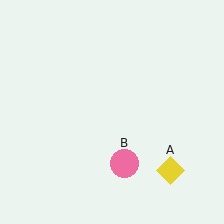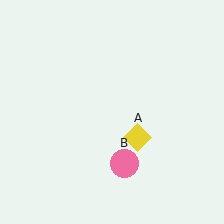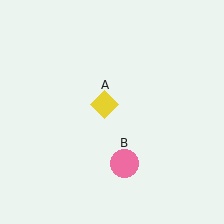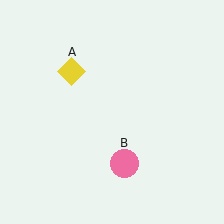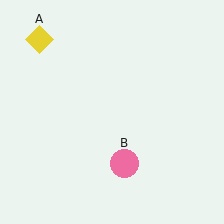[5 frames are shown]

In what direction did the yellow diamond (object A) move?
The yellow diamond (object A) moved up and to the left.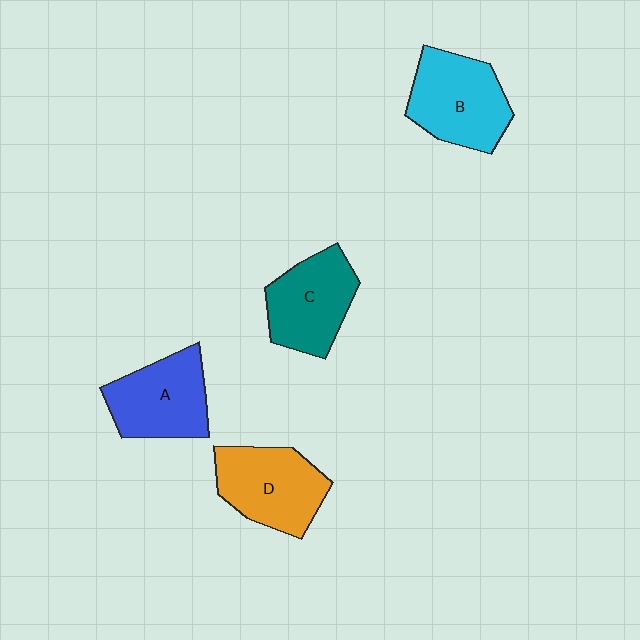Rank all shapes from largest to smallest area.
From largest to smallest: B (cyan), D (orange), A (blue), C (teal).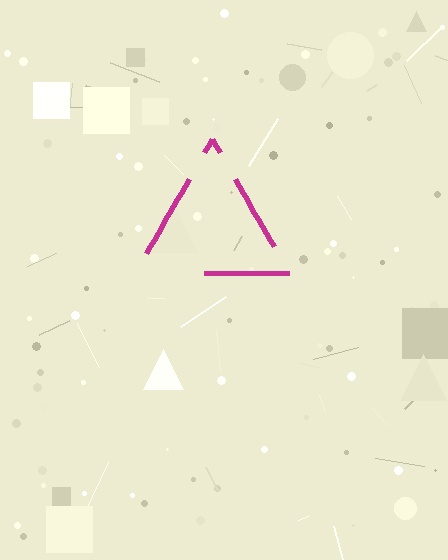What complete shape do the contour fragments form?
The contour fragments form a triangle.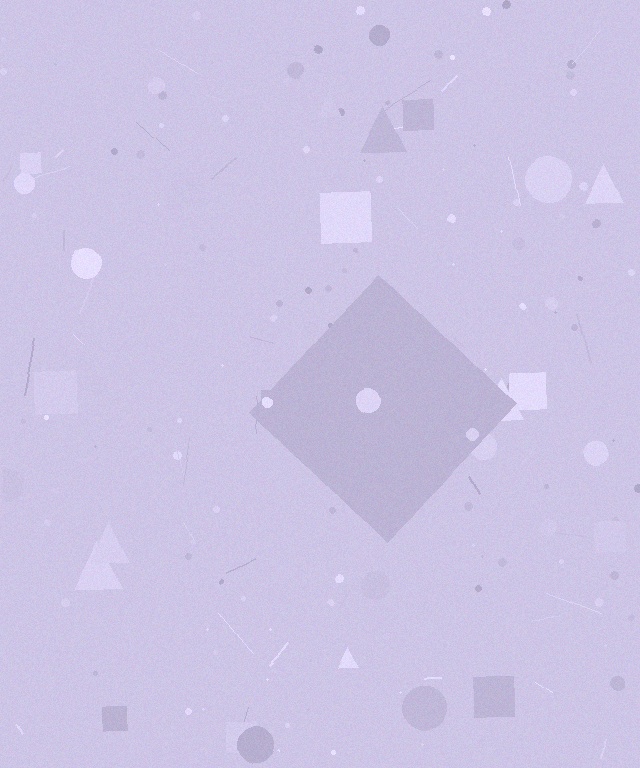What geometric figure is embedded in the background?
A diamond is embedded in the background.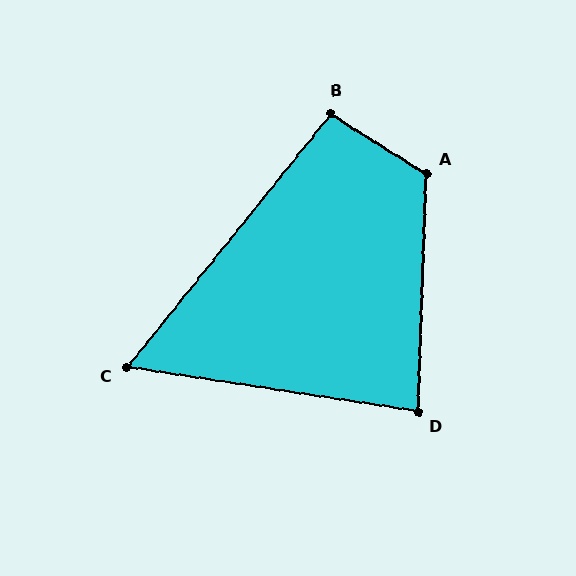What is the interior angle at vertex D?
Approximately 83 degrees (acute).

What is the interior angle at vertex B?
Approximately 97 degrees (obtuse).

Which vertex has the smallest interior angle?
C, at approximately 60 degrees.